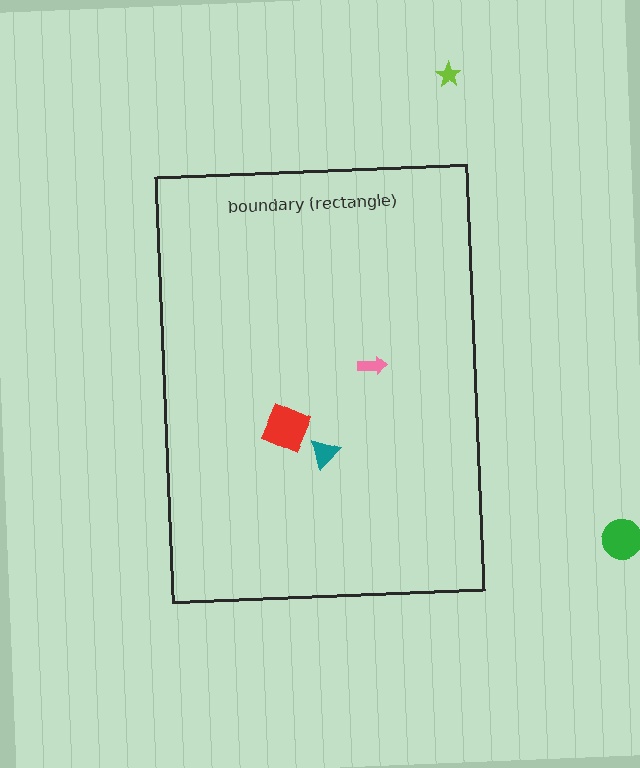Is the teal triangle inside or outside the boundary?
Inside.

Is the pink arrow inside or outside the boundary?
Inside.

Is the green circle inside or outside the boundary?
Outside.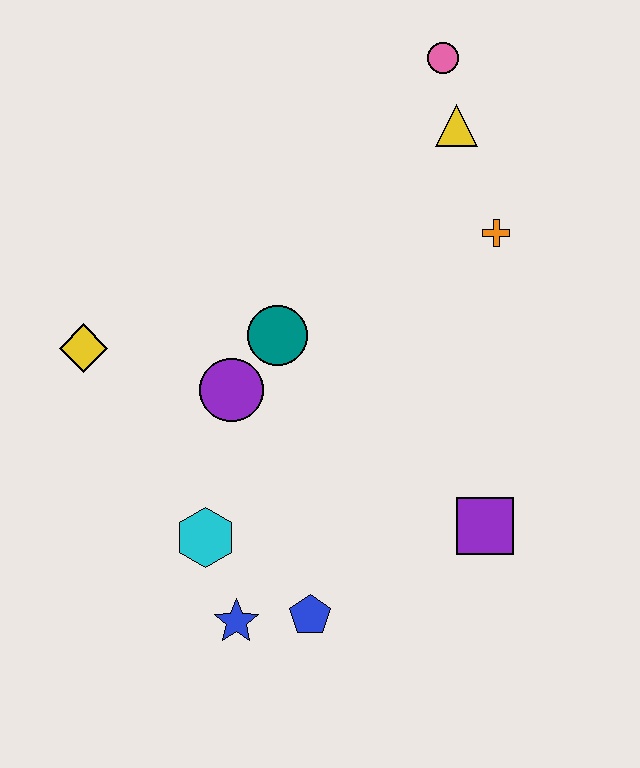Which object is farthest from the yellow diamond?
The pink circle is farthest from the yellow diamond.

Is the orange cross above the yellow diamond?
Yes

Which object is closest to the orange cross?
The yellow triangle is closest to the orange cross.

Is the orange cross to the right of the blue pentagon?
Yes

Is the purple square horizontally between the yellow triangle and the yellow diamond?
No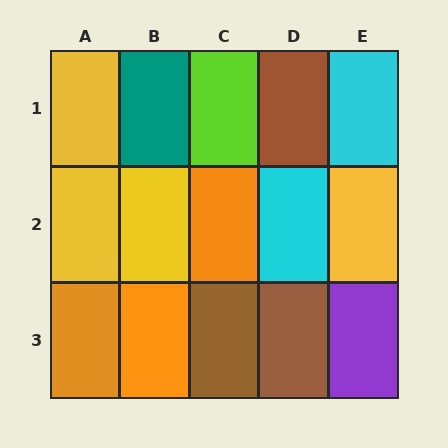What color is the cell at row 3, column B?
Orange.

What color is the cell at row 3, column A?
Orange.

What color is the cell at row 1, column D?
Brown.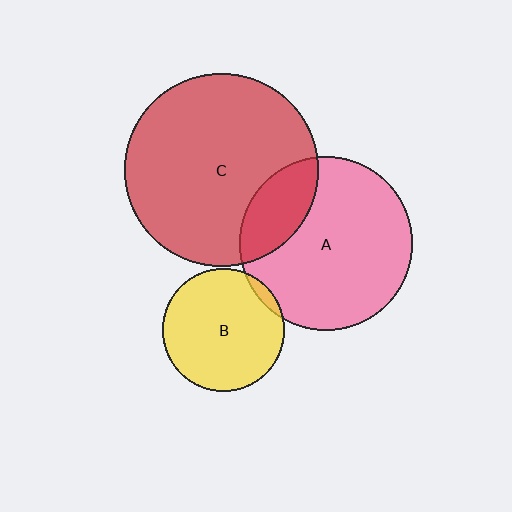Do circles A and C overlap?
Yes.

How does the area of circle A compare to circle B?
Approximately 2.0 times.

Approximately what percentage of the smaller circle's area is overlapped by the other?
Approximately 20%.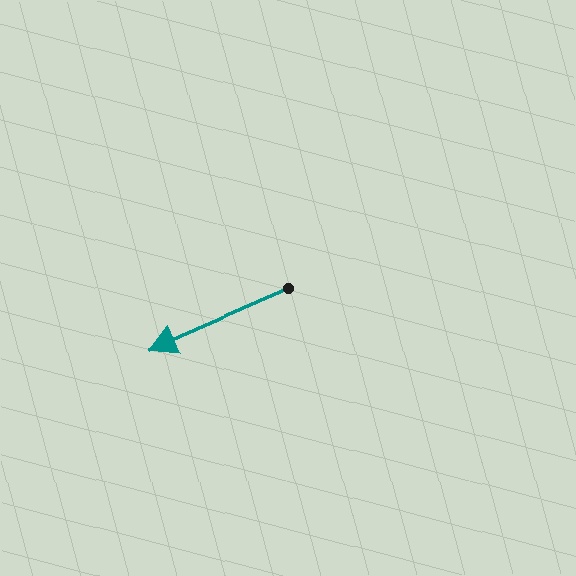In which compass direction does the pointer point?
Southwest.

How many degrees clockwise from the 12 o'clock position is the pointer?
Approximately 246 degrees.